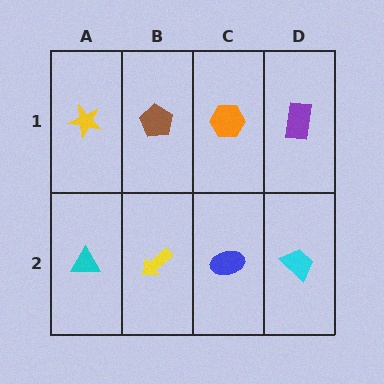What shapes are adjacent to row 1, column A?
A cyan triangle (row 2, column A), a brown pentagon (row 1, column B).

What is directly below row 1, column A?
A cyan triangle.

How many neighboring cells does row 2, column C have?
3.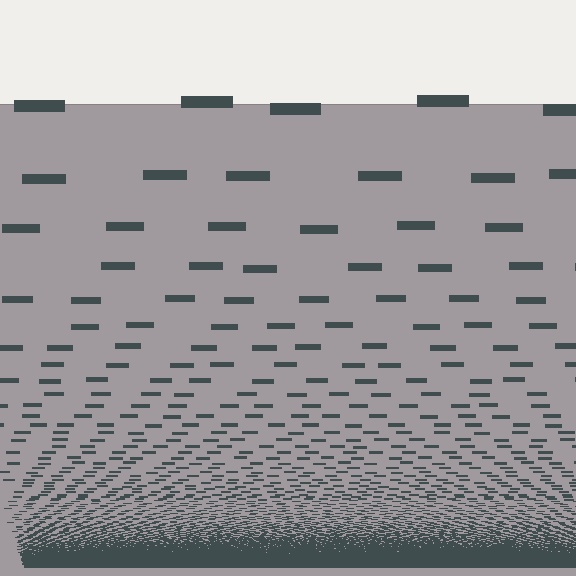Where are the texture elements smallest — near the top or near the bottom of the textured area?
Near the bottom.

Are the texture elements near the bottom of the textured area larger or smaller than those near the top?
Smaller. The gradient is inverted — elements near the bottom are smaller and denser.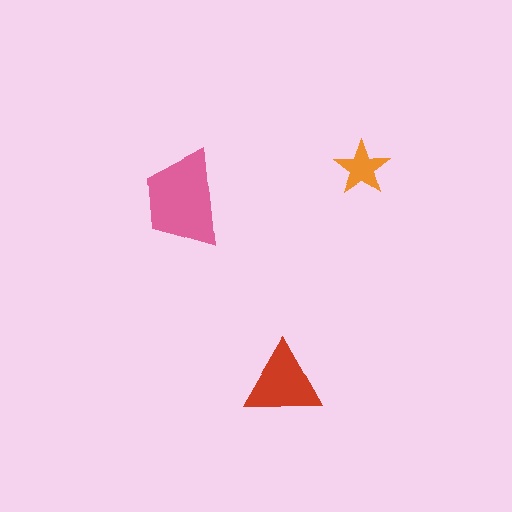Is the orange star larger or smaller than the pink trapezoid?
Smaller.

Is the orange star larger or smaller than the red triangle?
Smaller.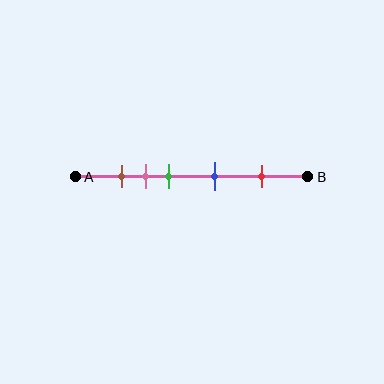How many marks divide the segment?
There are 5 marks dividing the segment.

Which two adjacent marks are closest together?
The brown and pink marks are the closest adjacent pair.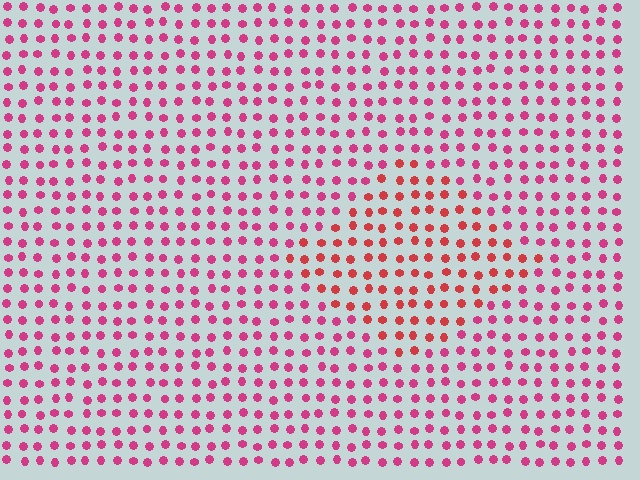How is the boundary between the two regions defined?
The boundary is defined purely by a slight shift in hue (about 27 degrees). Spacing, size, and orientation are identical on both sides.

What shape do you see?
I see a diamond.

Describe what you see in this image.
The image is filled with small magenta elements in a uniform arrangement. A diamond-shaped region is visible where the elements are tinted to a slightly different hue, forming a subtle color boundary.